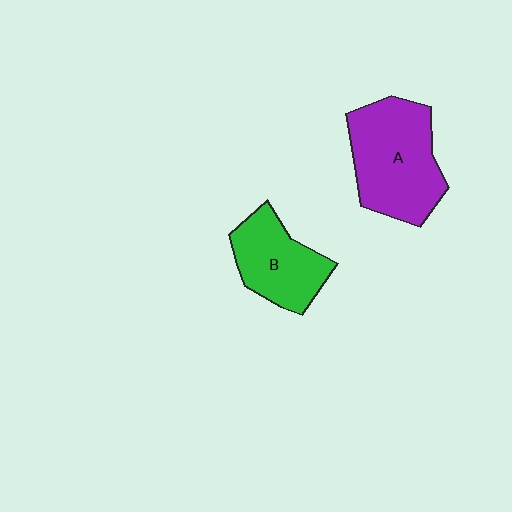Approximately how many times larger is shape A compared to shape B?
Approximately 1.4 times.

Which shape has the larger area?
Shape A (purple).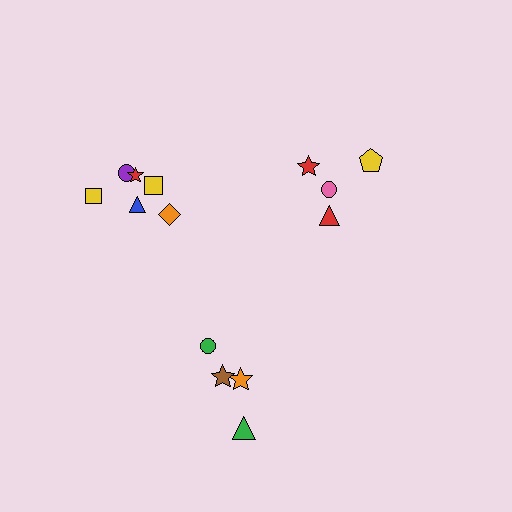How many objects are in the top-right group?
There are 4 objects.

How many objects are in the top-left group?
There are 6 objects.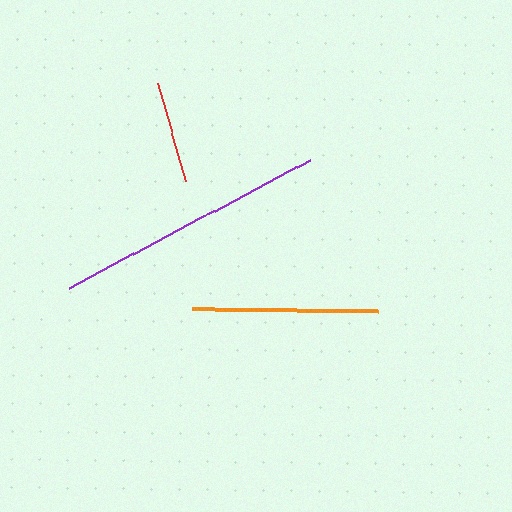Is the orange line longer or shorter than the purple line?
The purple line is longer than the orange line.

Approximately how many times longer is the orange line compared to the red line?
The orange line is approximately 1.8 times the length of the red line.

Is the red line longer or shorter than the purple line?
The purple line is longer than the red line.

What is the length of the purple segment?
The purple segment is approximately 273 pixels long.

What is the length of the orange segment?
The orange segment is approximately 186 pixels long.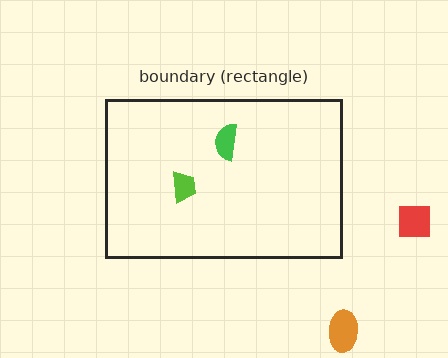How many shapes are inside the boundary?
2 inside, 2 outside.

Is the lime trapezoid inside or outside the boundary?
Inside.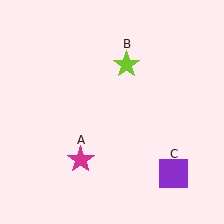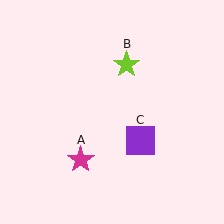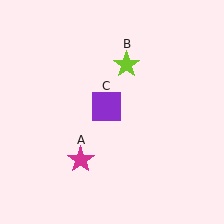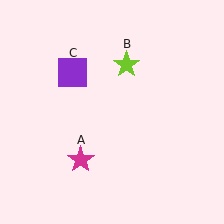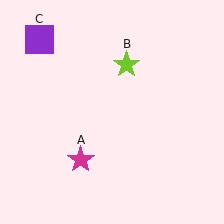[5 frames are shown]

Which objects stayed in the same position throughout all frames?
Magenta star (object A) and lime star (object B) remained stationary.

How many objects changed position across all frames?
1 object changed position: purple square (object C).